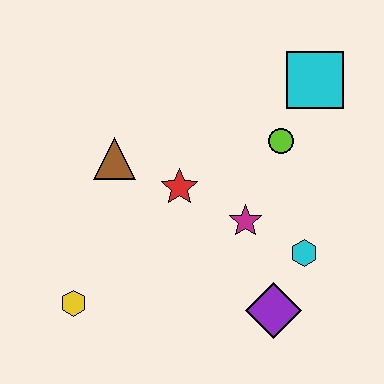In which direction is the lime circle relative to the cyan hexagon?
The lime circle is above the cyan hexagon.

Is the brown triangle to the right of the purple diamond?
No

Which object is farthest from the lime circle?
The yellow hexagon is farthest from the lime circle.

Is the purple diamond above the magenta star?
No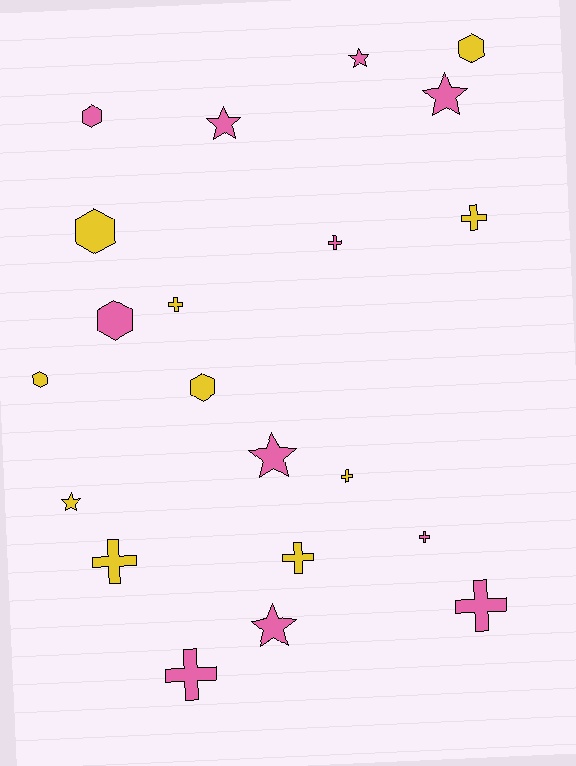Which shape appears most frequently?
Cross, with 9 objects.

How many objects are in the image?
There are 21 objects.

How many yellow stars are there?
There is 1 yellow star.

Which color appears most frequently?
Pink, with 11 objects.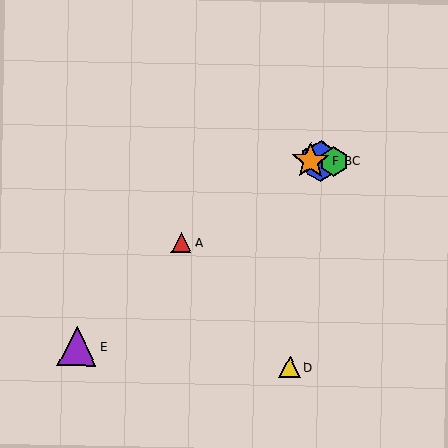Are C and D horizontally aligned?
No, C is at y≈161 and D is at y≈367.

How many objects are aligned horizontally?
3 objects (B, C, F) are aligned horizontally.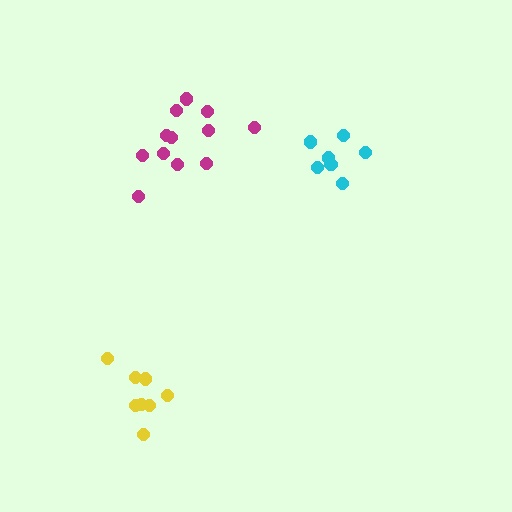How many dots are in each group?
Group 1: 12 dots, Group 2: 8 dots, Group 3: 8 dots (28 total).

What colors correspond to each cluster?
The clusters are colored: magenta, cyan, yellow.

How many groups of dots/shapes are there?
There are 3 groups.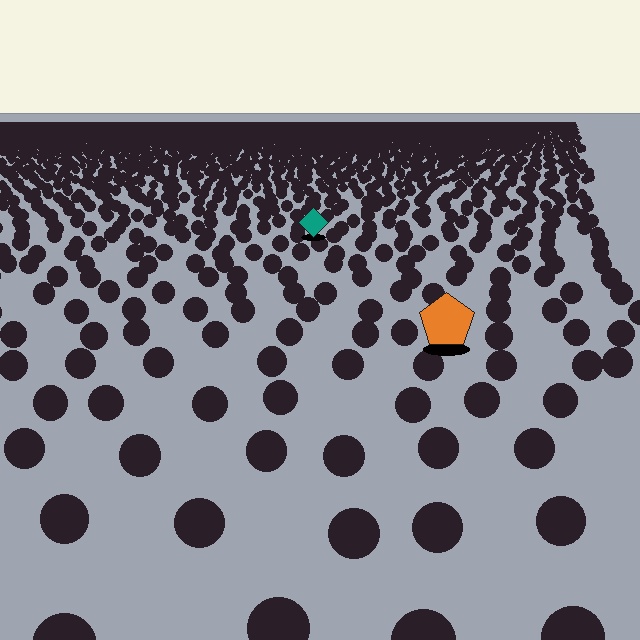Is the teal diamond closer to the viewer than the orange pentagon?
No. The orange pentagon is closer — you can tell from the texture gradient: the ground texture is coarser near it.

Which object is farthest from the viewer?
The teal diamond is farthest from the viewer. It appears smaller and the ground texture around it is denser.